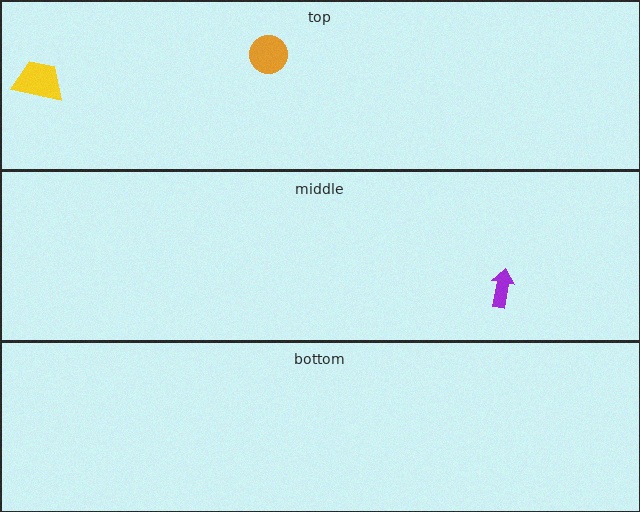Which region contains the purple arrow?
The middle region.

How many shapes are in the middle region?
1.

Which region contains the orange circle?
The top region.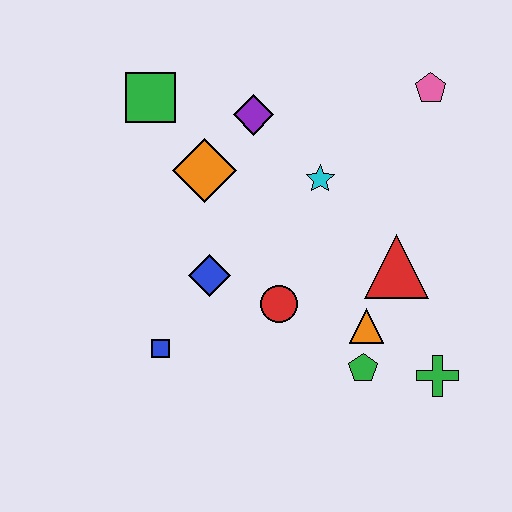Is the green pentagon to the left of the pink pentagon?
Yes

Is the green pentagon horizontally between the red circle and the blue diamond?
No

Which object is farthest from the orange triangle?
The green square is farthest from the orange triangle.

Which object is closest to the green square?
The orange diamond is closest to the green square.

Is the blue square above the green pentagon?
Yes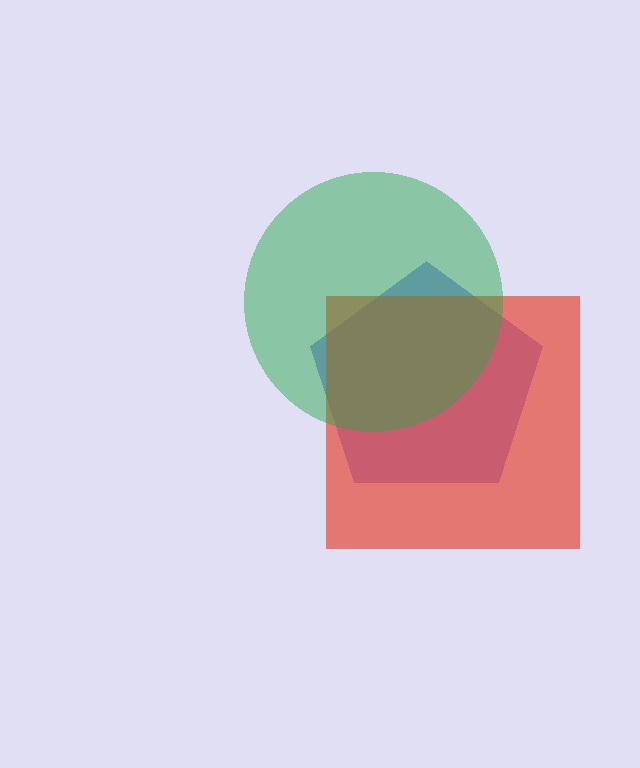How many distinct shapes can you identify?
There are 3 distinct shapes: a blue pentagon, a red square, a green circle.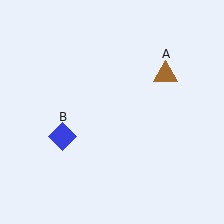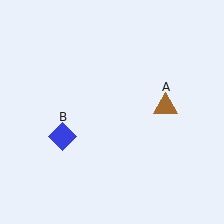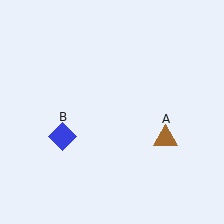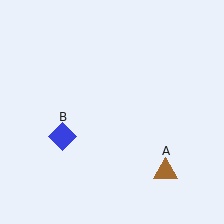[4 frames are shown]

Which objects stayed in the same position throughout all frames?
Blue diamond (object B) remained stationary.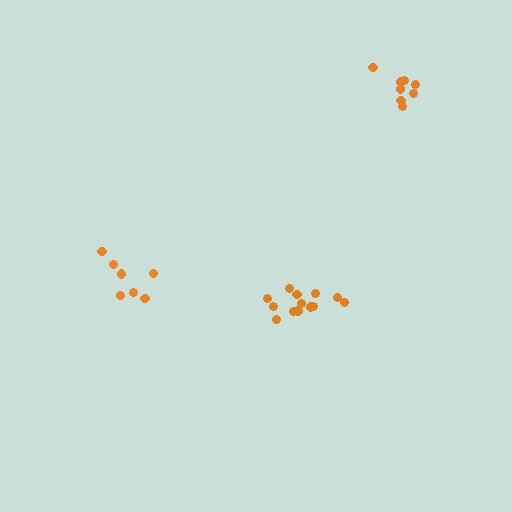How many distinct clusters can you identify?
There are 3 distinct clusters.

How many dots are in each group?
Group 1: 13 dots, Group 2: 7 dots, Group 3: 8 dots (28 total).